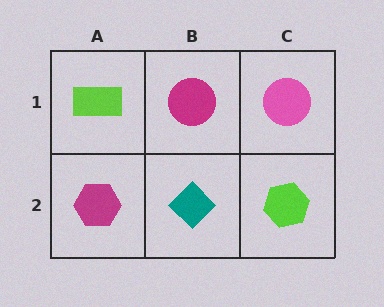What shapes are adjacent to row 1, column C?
A lime hexagon (row 2, column C), a magenta circle (row 1, column B).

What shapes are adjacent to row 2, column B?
A magenta circle (row 1, column B), a magenta hexagon (row 2, column A), a lime hexagon (row 2, column C).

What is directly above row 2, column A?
A lime rectangle.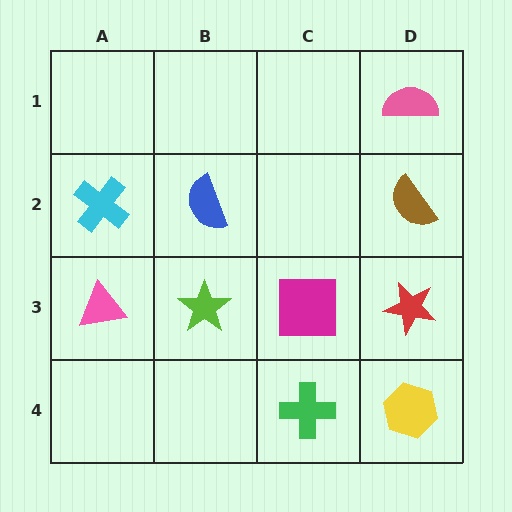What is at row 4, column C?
A green cross.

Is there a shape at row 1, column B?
No, that cell is empty.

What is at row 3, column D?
A red star.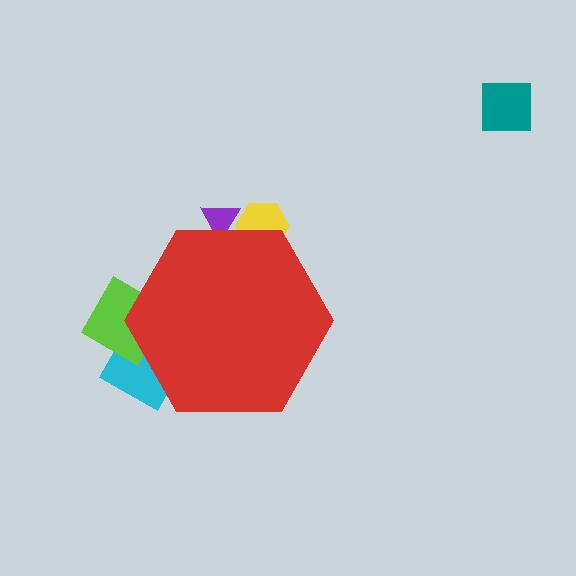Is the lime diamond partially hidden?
Yes, the lime diamond is partially hidden behind the red hexagon.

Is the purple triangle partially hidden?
Yes, the purple triangle is partially hidden behind the red hexagon.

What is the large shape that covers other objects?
A red hexagon.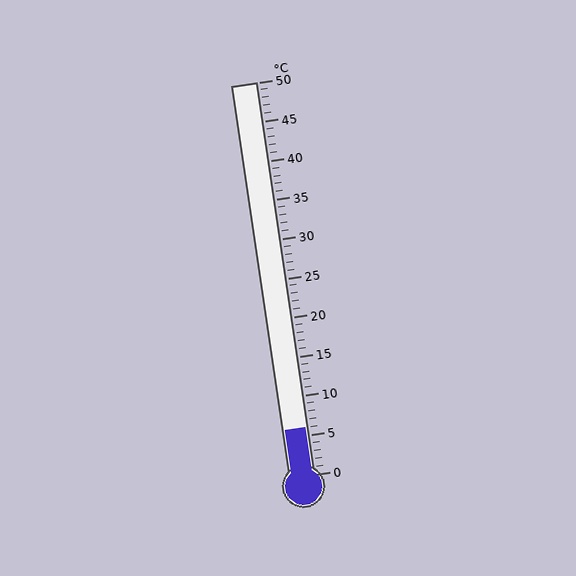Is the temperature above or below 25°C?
The temperature is below 25°C.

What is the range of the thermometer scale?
The thermometer scale ranges from 0°C to 50°C.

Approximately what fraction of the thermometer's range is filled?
The thermometer is filled to approximately 10% of its range.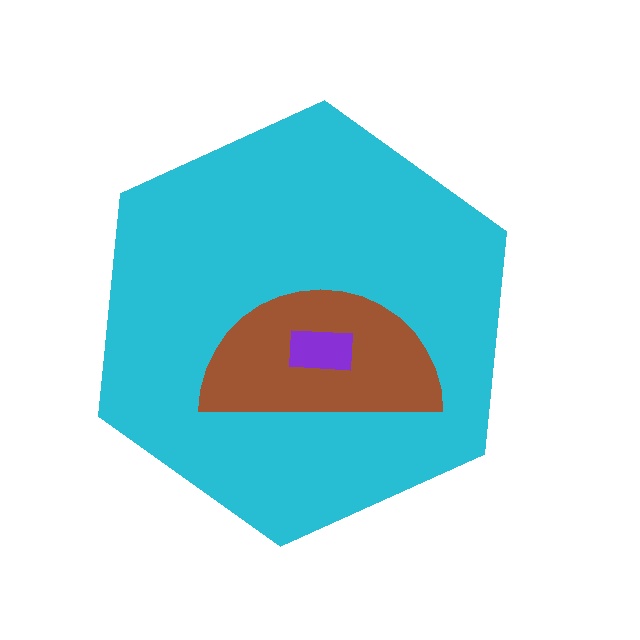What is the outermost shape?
The cyan hexagon.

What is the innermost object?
The purple rectangle.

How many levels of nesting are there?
3.